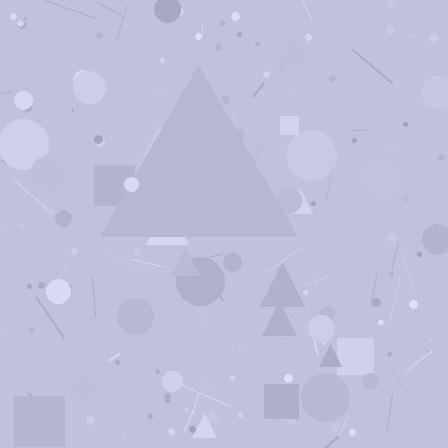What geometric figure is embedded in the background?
A triangle is embedded in the background.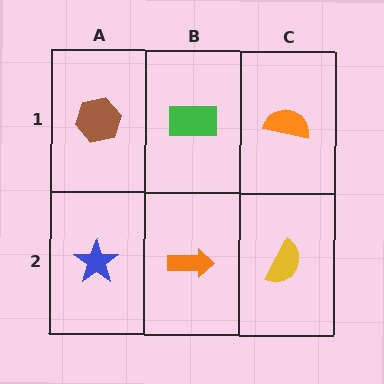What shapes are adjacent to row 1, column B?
An orange arrow (row 2, column B), a brown hexagon (row 1, column A), an orange semicircle (row 1, column C).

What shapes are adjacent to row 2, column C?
An orange semicircle (row 1, column C), an orange arrow (row 2, column B).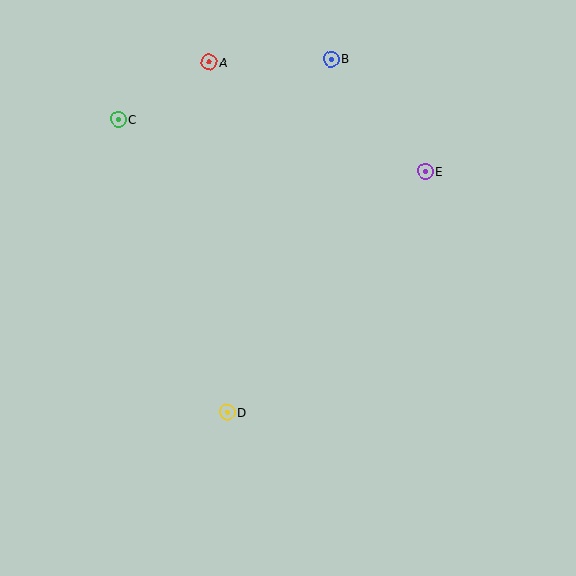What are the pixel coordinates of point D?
Point D is at (227, 412).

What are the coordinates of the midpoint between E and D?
The midpoint between E and D is at (326, 292).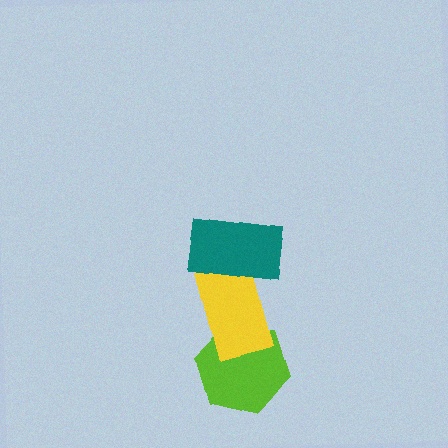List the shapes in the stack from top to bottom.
From top to bottom: the teal rectangle, the yellow rectangle, the lime hexagon.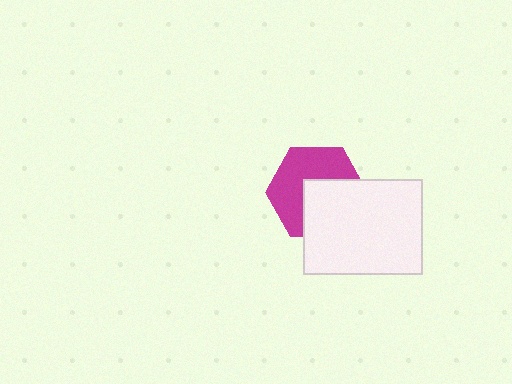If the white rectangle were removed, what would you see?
You would see the complete magenta hexagon.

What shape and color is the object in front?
The object in front is a white rectangle.